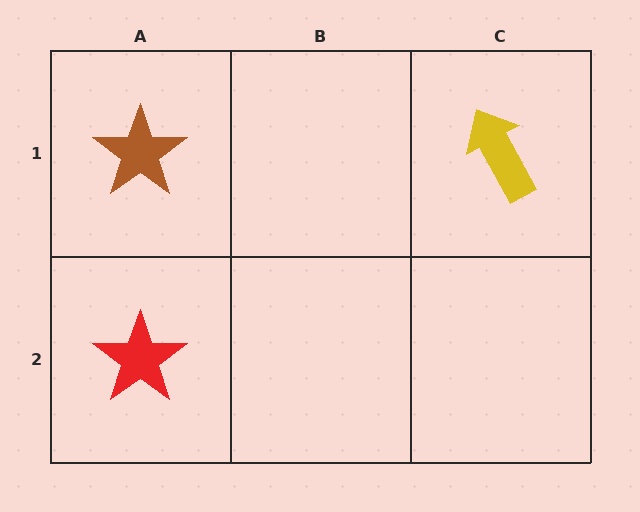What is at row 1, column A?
A brown star.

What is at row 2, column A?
A red star.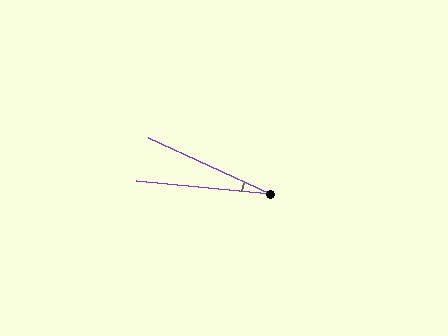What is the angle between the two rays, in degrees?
Approximately 19 degrees.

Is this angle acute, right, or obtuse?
It is acute.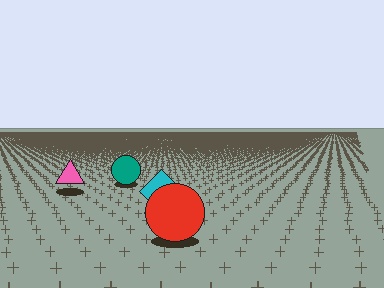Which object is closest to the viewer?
The red circle is closest. The texture marks near it are larger and more spread out.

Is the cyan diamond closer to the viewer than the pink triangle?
Yes. The cyan diamond is closer — you can tell from the texture gradient: the ground texture is coarser near it.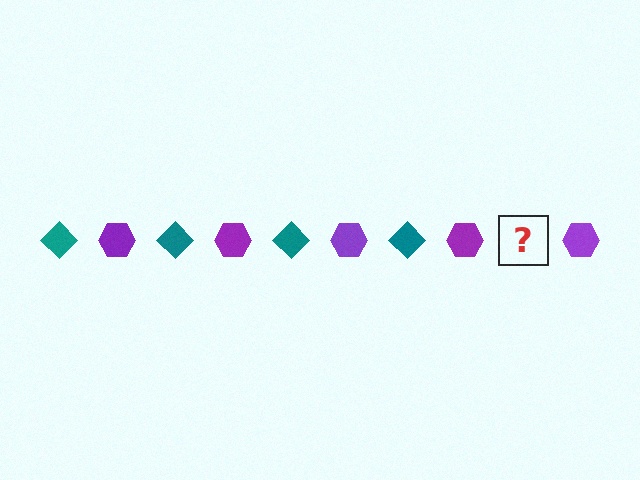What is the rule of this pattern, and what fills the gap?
The rule is that the pattern alternates between teal diamond and purple hexagon. The gap should be filled with a teal diamond.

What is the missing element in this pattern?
The missing element is a teal diamond.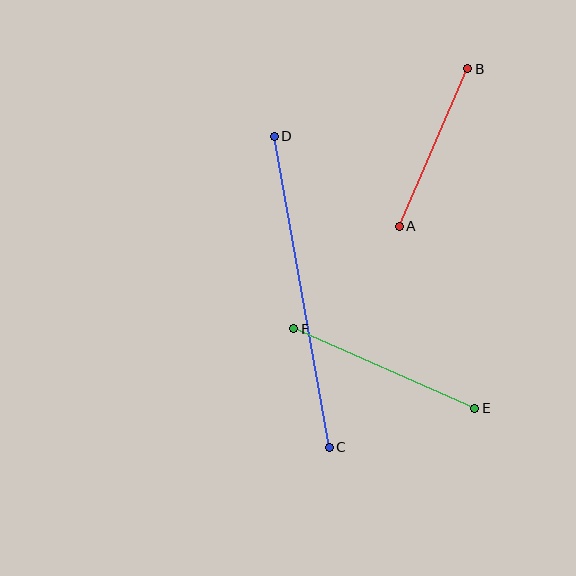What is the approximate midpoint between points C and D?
The midpoint is at approximately (302, 292) pixels.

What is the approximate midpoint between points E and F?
The midpoint is at approximately (384, 368) pixels.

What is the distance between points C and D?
The distance is approximately 316 pixels.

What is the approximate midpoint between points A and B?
The midpoint is at approximately (434, 148) pixels.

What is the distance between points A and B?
The distance is approximately 172 pixels.